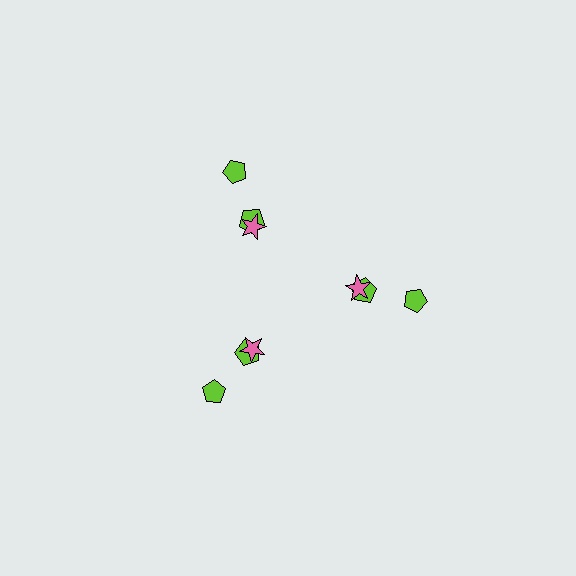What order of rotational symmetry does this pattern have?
This pattern has 3-fold rotational symmetry.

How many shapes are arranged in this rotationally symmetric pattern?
There are 9 shapes, arranged in 3 groups of 3.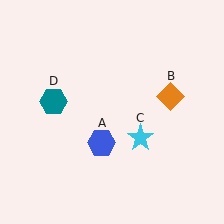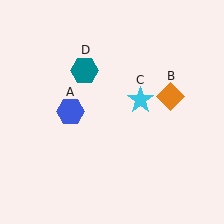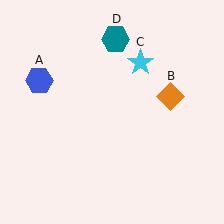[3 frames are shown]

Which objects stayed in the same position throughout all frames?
Orange diamond (object B) remained stationary.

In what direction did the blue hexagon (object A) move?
The blue hexagon (object A) moved up and to the left.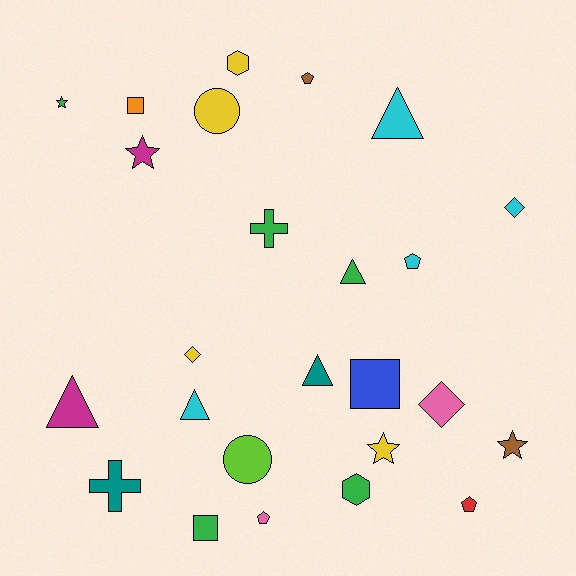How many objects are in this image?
There are 25 objects.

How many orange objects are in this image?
There is 1 orange object.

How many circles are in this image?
There are 2 circles.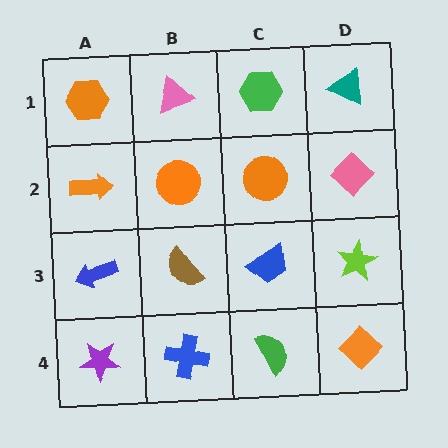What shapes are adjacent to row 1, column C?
An orange circle (row 2, column C), a pink triangle (row 1, column B), a teal triangle (row 1, column D).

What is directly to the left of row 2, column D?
An orange circle.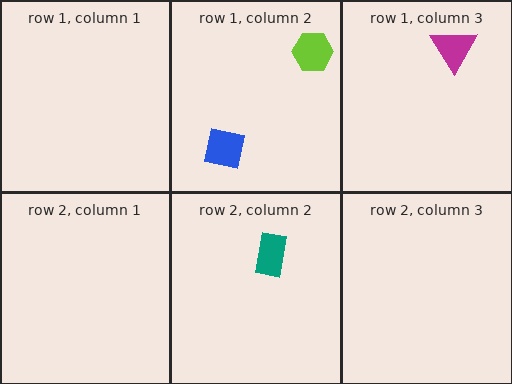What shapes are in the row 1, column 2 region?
The blue square, the lime hexagon.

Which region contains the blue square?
The row 1, column 2 region.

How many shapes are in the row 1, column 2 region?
2.